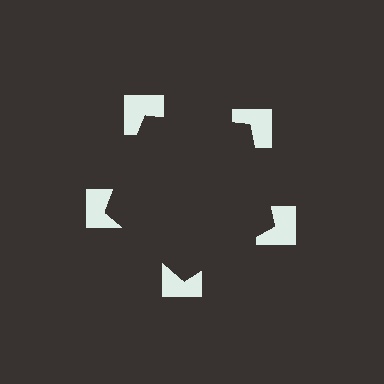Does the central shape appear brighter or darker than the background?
It typically appears slightly darker than the background, even though no actual brightness change is drawn.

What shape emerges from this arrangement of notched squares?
An illusory pentagon — its edges are inferred from the aligned wedge cuts in the notched squares, not physically drawn.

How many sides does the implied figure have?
5 sides.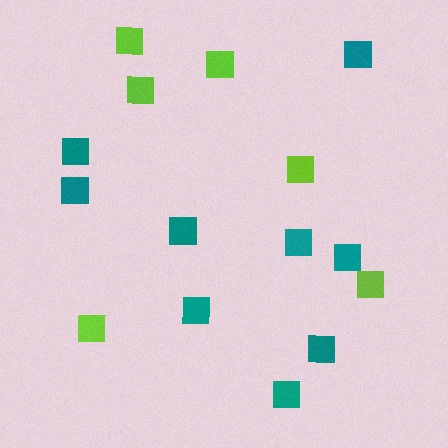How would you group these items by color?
There are 2 groups: one group of teal squares (9) and one group of lime squares (6).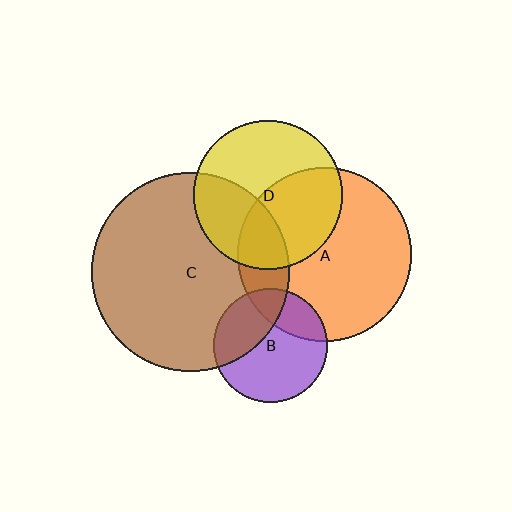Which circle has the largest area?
Circle C (brown).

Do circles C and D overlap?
Yes.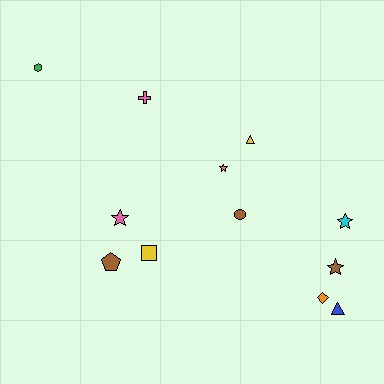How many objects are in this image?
There are 12 objects.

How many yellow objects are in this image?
There are 2 yellow objects.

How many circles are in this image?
There is 1 circle.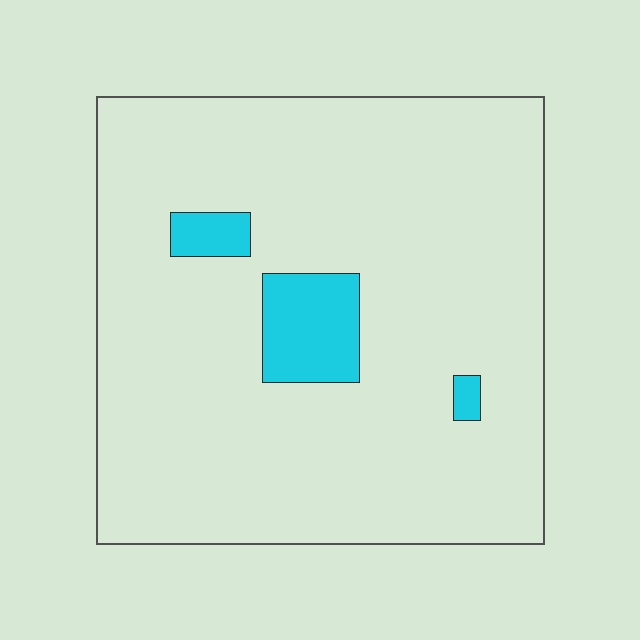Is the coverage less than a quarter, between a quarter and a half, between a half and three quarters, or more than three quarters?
Less than a quarter.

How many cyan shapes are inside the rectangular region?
3.